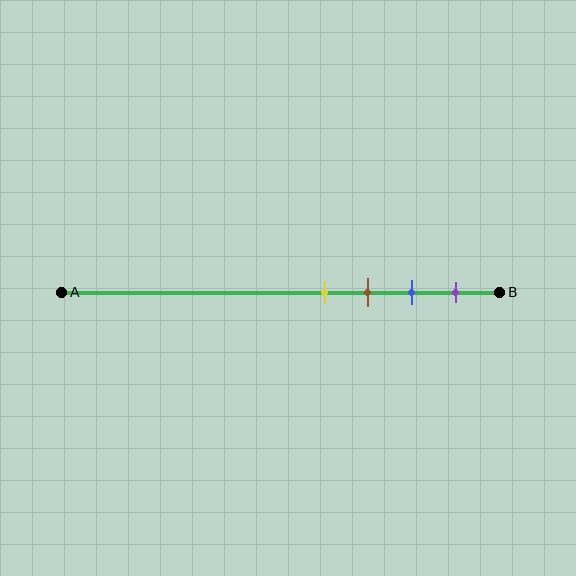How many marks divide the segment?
There are 4 marks dividing the segment.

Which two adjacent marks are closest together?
The yellow and brown marks are the closest adjacent pair.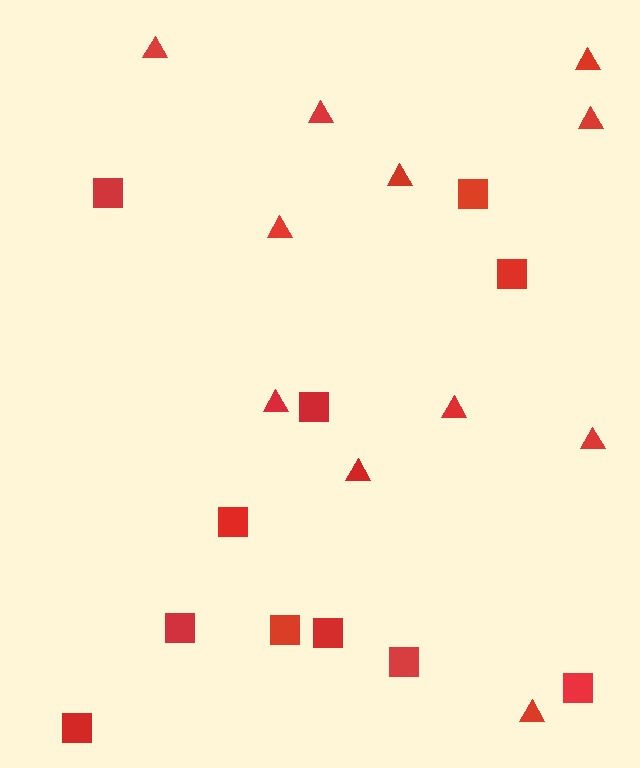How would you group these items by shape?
There are 2 groups: one group of squares (11) and one group of triangles (11).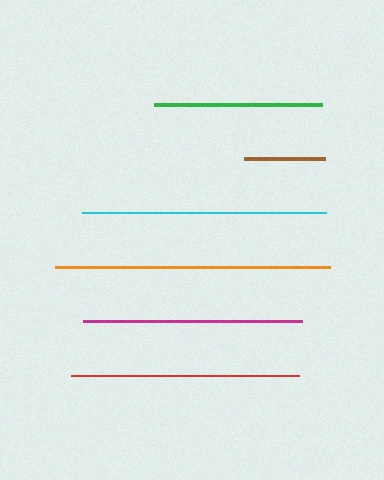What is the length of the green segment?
The green segment is approximately 167 pixels long.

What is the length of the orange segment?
The orange segment is approximately 275 pixels long.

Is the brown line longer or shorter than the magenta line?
The magenta line is longer than the brown line.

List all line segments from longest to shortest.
From longest to shortest: orange, cyan, red, magenta, green, brown.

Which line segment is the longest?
The orange line is the longest at approximately 275 pixels.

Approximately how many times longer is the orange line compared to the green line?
The orange line is approximately 1.6 times the length of the green line.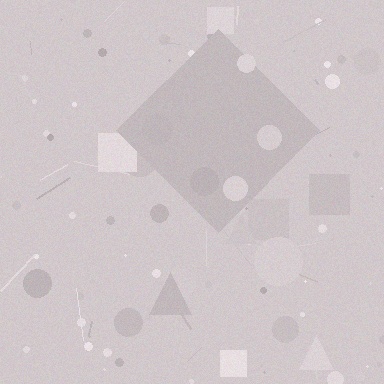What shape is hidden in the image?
A diamond is hidden in the image.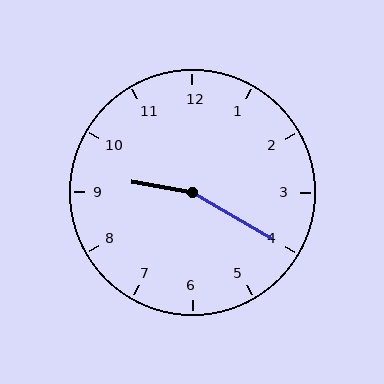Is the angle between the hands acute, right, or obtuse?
It is obtuse.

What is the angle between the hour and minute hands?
Approximately 160 degrees.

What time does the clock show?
9:20.